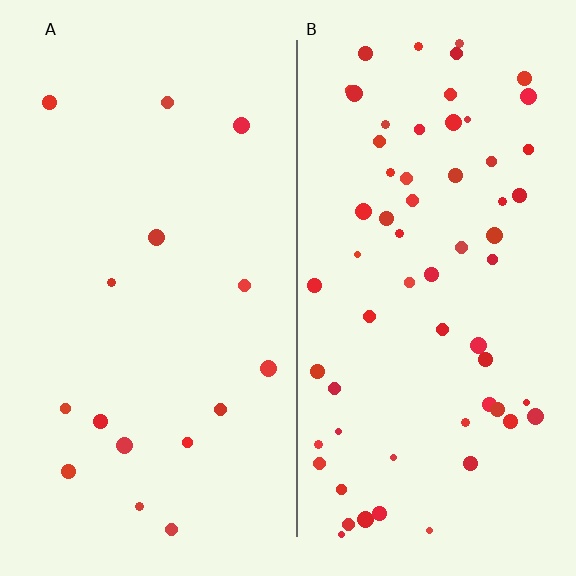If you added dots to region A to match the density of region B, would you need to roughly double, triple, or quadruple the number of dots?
Approximately quadruple.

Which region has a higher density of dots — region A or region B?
B (the right).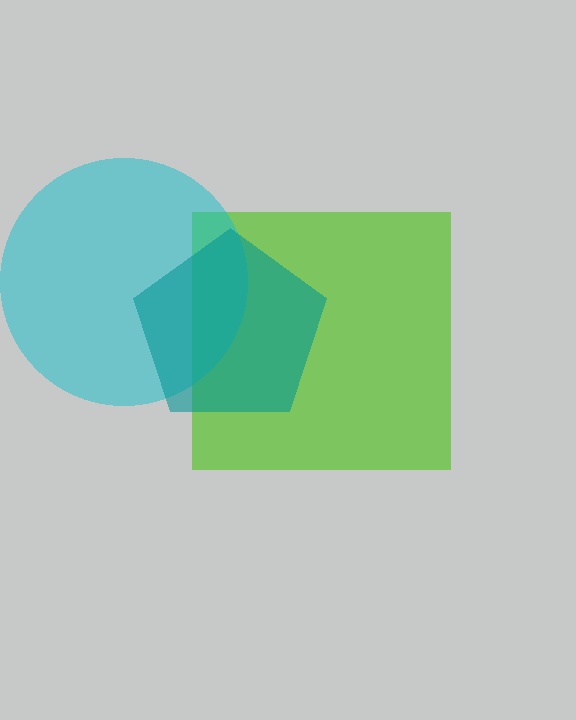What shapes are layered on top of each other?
The layered shapes are: a lime square, a cyan circle, a teal pentagon.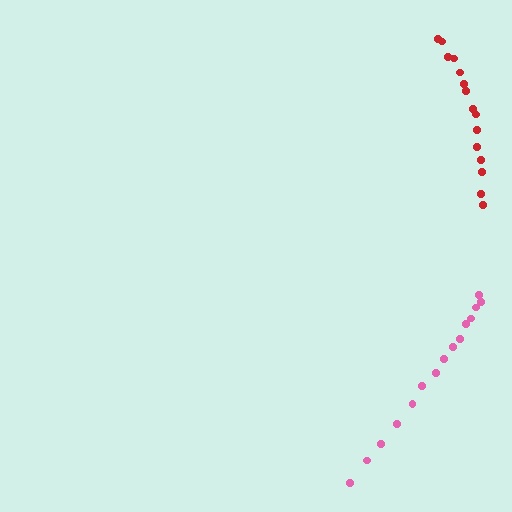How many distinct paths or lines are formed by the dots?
There are 2 distinct paths.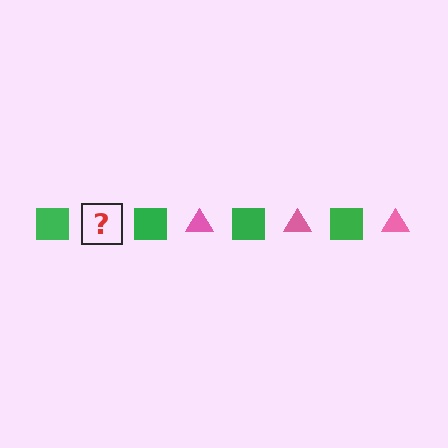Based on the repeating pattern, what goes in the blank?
The blank should be a pink triangle.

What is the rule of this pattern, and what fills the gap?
The rule is that the pattern alternates between green square and pink triangle. The gap should be filled with a pink triangle.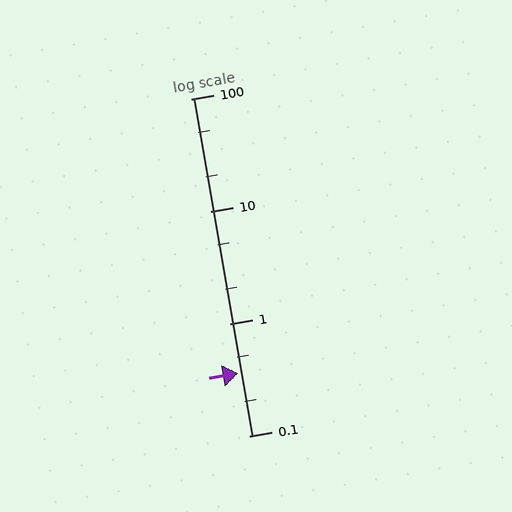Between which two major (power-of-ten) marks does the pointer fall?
The pointer is between 0.1 and 1.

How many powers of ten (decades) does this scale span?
The scale spans 3 decades, from 0.1 to 100.